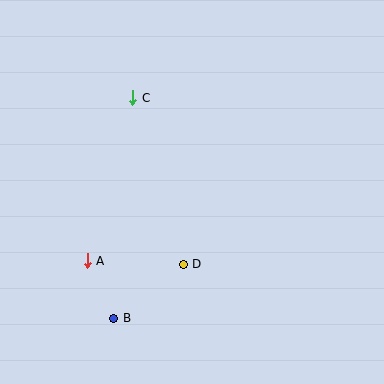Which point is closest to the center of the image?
Point D at (183, 264) is closest to the center.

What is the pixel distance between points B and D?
The distance between B and D is 88 pixels.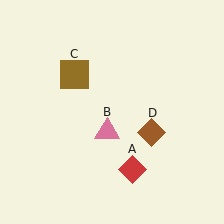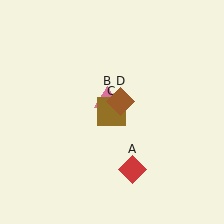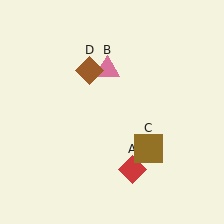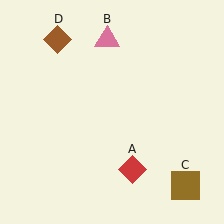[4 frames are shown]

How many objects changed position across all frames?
3 objects changed position: pink triangle (object B), brown square (object C), brown diamond (object D).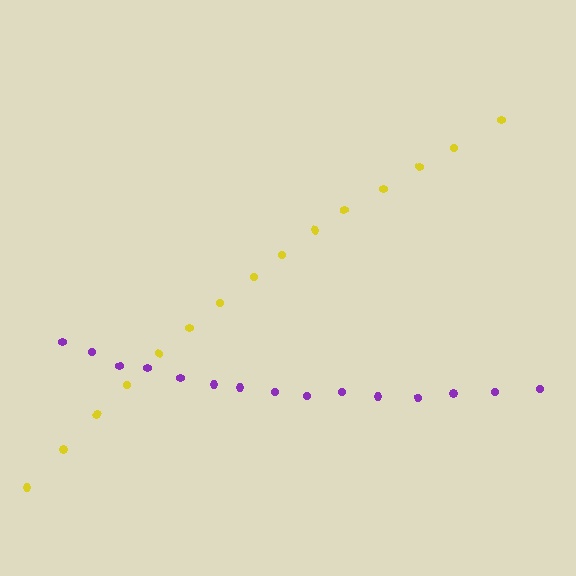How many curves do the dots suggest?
There are 2 distinct paths.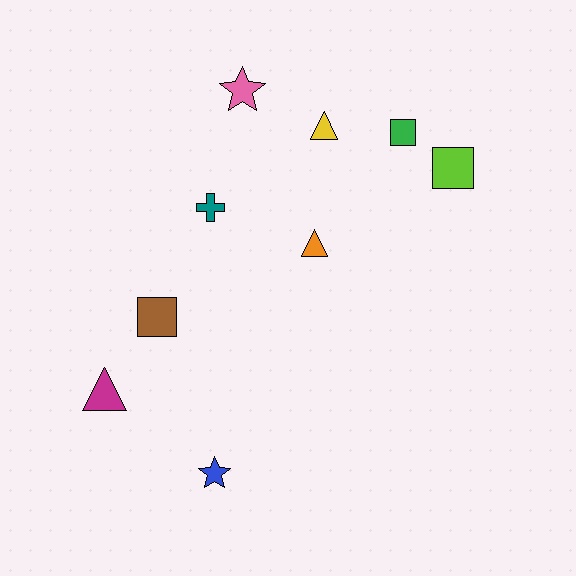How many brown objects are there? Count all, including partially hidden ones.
There is 1 brown object.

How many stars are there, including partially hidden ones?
There are 2 stars.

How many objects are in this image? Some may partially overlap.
There are 9 objects.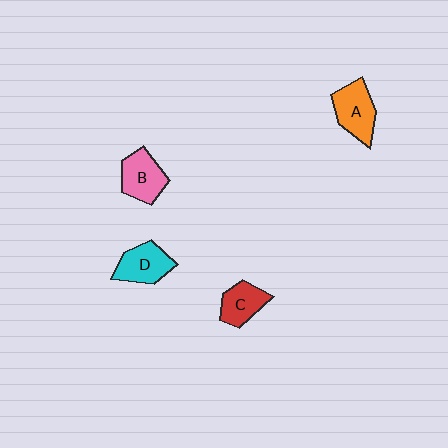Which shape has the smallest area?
Shape C (red).